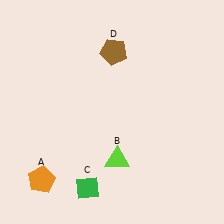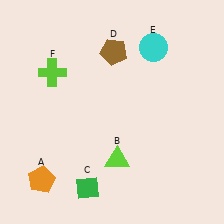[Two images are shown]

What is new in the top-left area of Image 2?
A lime cross (F) was added in the top-left area of Image 2.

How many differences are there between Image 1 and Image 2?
There are 2 differences between the two images.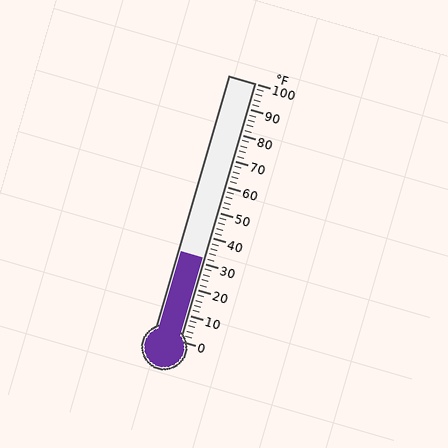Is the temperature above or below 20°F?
The temperature is above 20°F.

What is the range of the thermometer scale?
The thermometer scale ranges from 0°F to 100°F.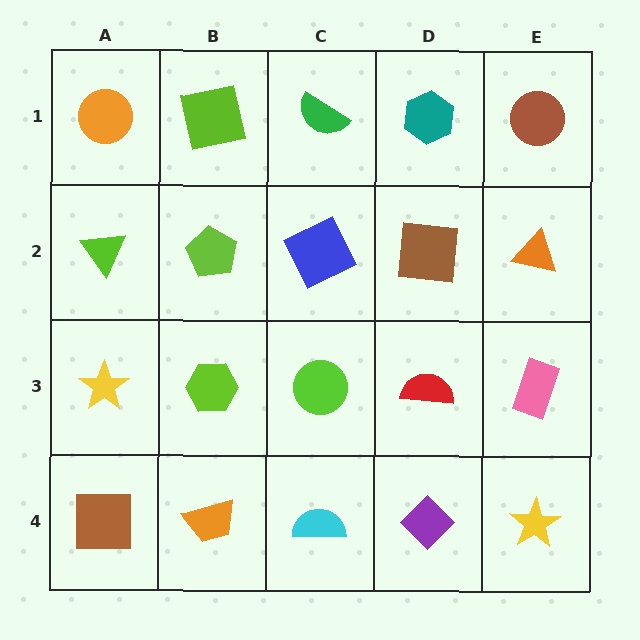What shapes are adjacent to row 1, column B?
A lime pentagon (row 2, column B), an orange circle (row 1, column A), a green semicircle (row 1, column C).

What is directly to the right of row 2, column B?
A blue square.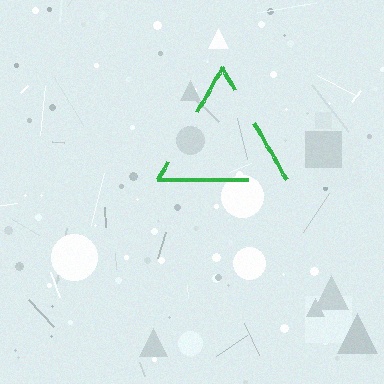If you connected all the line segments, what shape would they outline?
They would outline a triangle.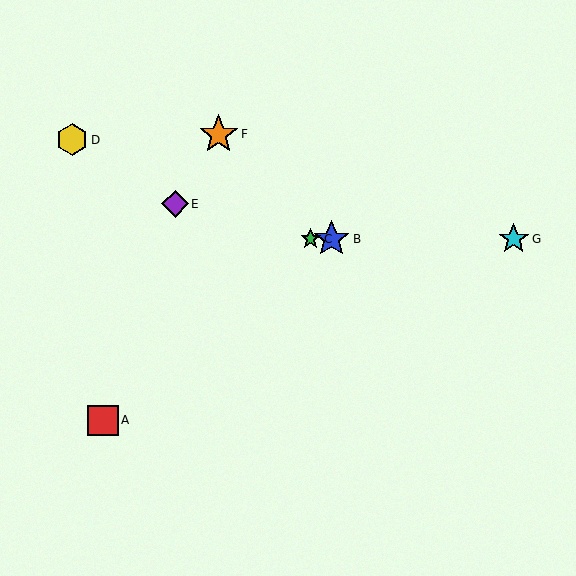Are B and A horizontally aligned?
No, B is at y≈239 and A is at y≈420.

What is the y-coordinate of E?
Object E is at y≈204.